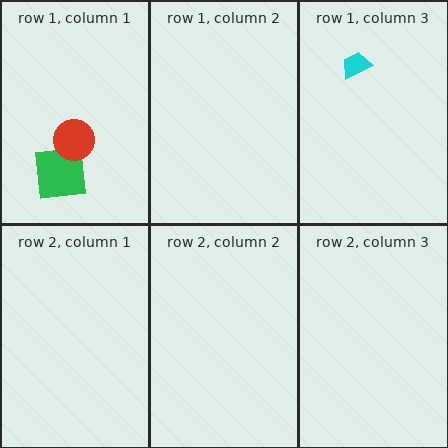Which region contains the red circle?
The row 1, column 1 region.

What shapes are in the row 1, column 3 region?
The cyan trapezoid.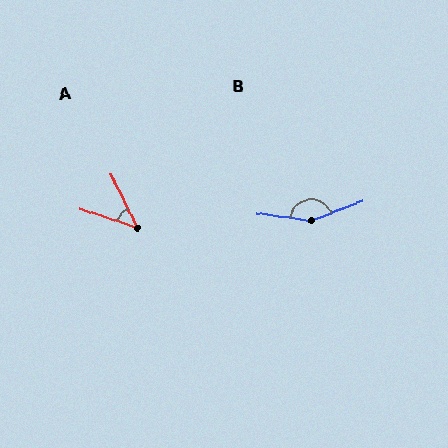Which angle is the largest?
B, at approximately 151 degrees.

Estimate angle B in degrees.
Approximately 151 degrees.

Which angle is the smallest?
A, at approximately 46 degrees.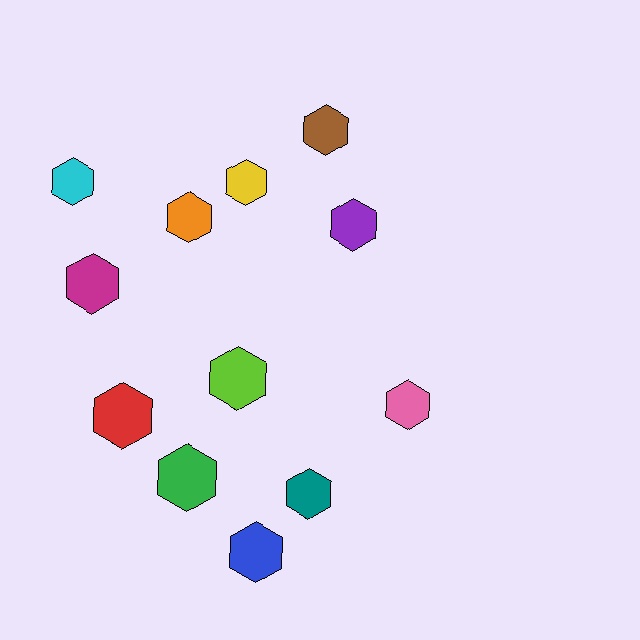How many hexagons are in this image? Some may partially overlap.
There are 12 hexagons.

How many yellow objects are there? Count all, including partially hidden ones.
There is 1 yellow object.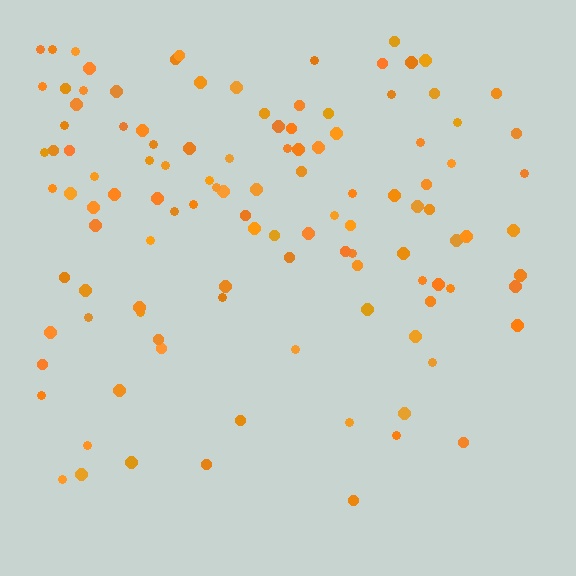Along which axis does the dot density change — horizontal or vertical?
Vertical.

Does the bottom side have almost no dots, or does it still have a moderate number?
Still a moderate number, just noticeably fewer than the top.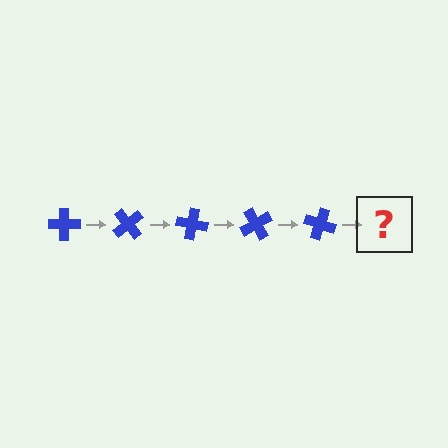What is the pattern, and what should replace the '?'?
The pattern is that the cross rotates 50 degrees each step. The '?' should be a blue cross rotated 250 degrees.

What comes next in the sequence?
The next element should be a blue cross rotated 250 degrees.